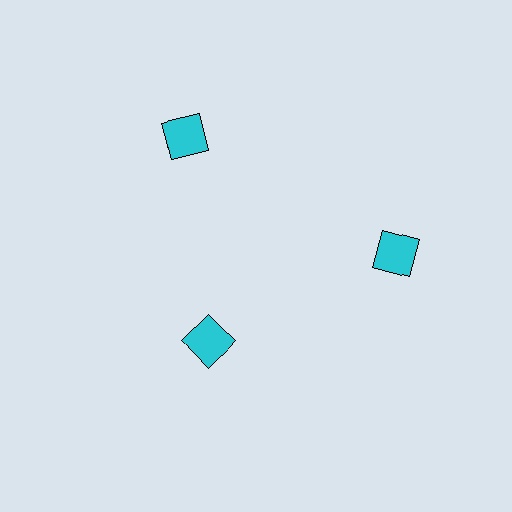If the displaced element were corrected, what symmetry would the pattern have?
It would have 3-fold rotational symmetry — the pattern would map onto itself every 120 degrees.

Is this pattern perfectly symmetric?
No. The 3 cyan squares are arranged in a ring, but one element near the 7 o'clock position is pulled inward toward the center, breaking the 3-fold rotational symmetry.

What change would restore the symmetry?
The symmetry would be restored by moving it outward, back onto the ring so that all 3 squares sit at equal angles and equal distance from the center.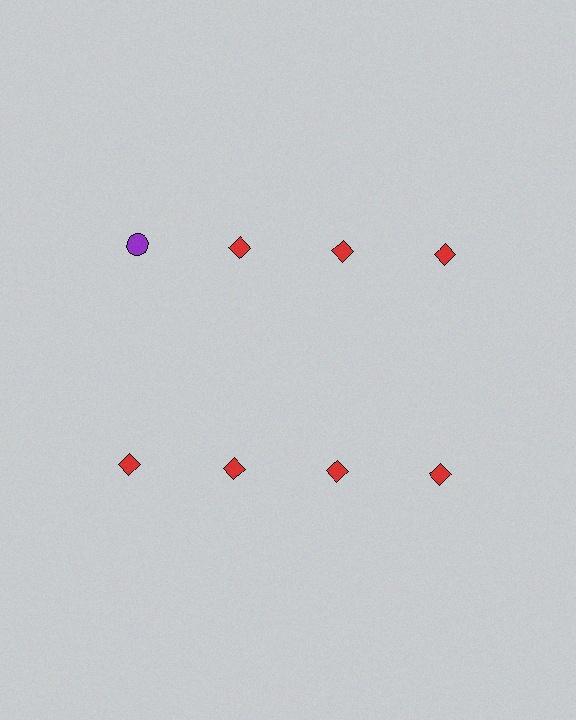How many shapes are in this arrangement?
There are 8 shapes arranged in a grid pattern.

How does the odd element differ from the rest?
It differs in both color (purple instead of red) and shape (circle instead of diamond).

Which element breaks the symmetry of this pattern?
The purple circle in the top row, leftmost column breaks the symmetry. All other shapes are red diamonds.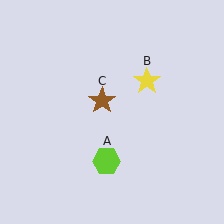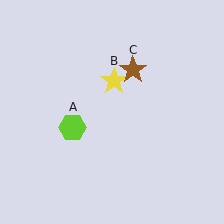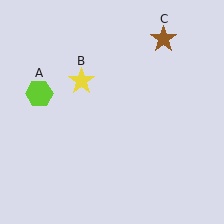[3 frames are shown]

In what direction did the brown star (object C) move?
The brown star (object C) moved up and to the right.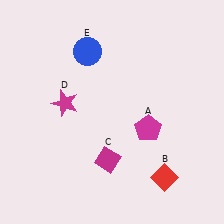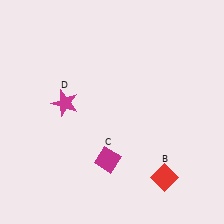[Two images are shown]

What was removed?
The magenta pentagon (A), the blue circle (E) were removed in Image 2.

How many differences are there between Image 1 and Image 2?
There are 2 differences between the two images.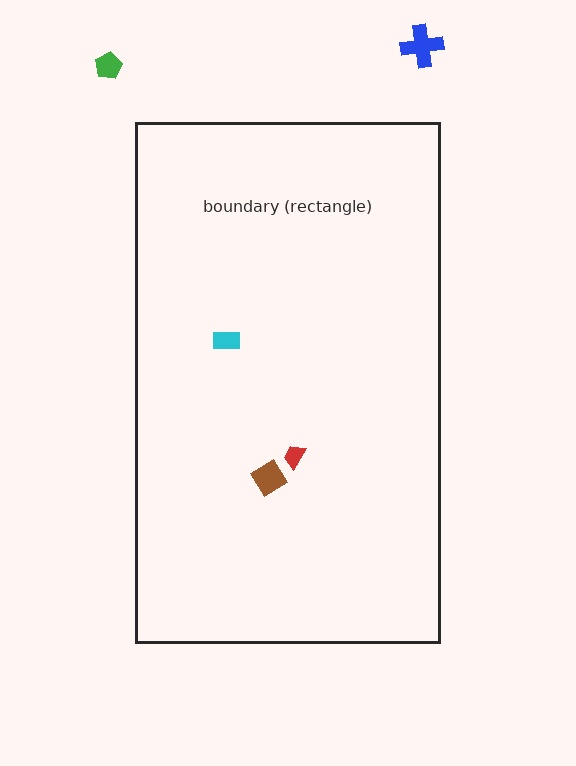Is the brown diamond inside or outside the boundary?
Inside.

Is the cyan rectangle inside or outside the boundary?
Inside.